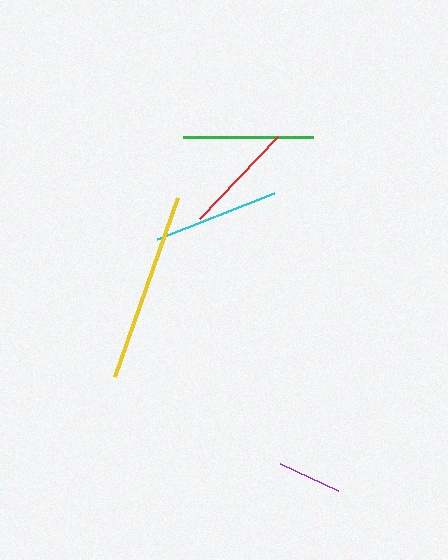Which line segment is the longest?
The yellow line is the longest at approximately 189 pixels.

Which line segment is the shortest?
The purple line is the shortest at approximately 64 pixels.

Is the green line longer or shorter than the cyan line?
The green line is longer than the cyan line.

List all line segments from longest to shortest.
From longest to shortest: yellow, green, cyan, red, purple.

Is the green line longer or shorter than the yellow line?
The yellow line is longer than the green line.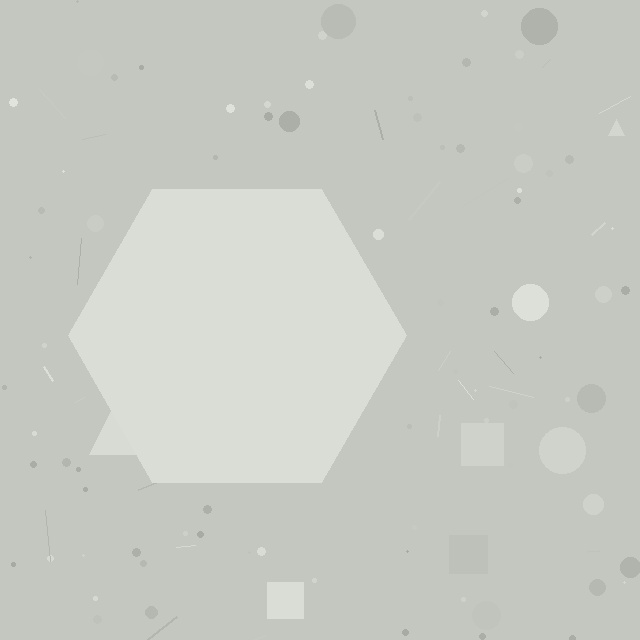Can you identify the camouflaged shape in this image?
The camouflaged shape is a hexagon.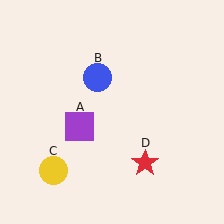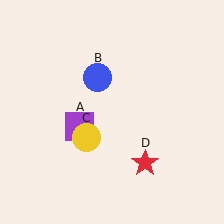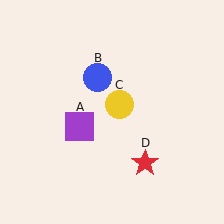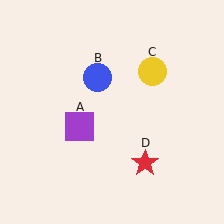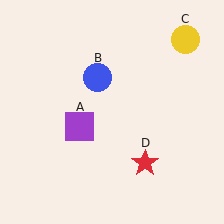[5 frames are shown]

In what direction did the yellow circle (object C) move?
The yellow circle (object C) moved up and to the right.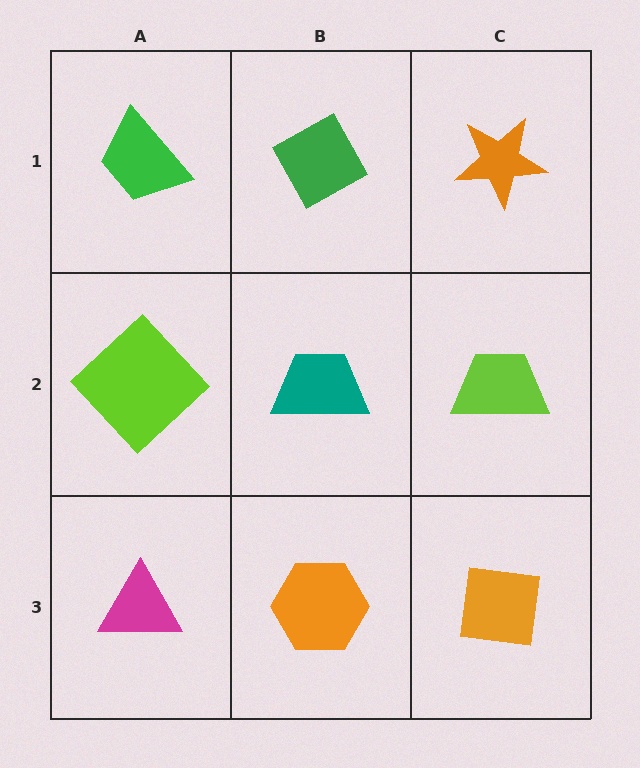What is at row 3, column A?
A magenta triangle.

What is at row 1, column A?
A green trapezoid.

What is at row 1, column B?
A green diamond.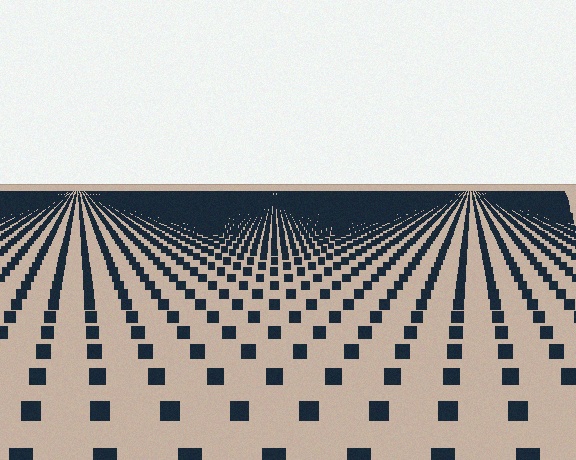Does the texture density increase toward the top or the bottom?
Density increases toward the top.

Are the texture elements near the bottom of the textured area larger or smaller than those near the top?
Larger. Near the bottom, elements are closer to the viewer and appear at a bigger on-screen size.